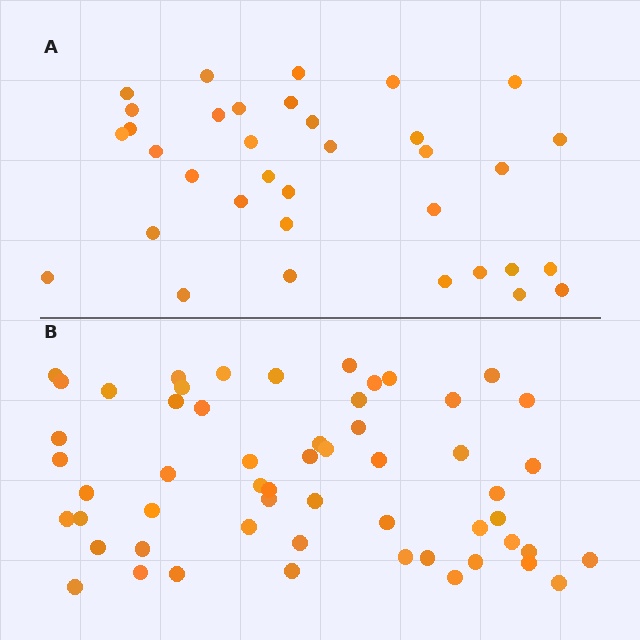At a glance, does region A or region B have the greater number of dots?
Region B (the bottom region) has more dots.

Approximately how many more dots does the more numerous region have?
Region B has approximately 20 more dots than region A.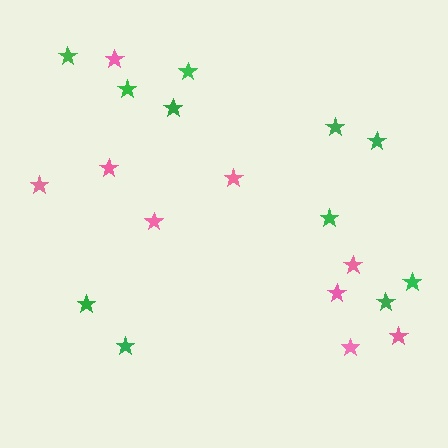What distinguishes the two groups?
There are 2 groups: one group of green stars (11) and one group of pink stars (9).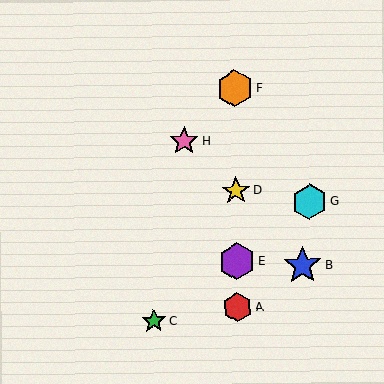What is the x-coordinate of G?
Object G is at x≈310.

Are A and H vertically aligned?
No, A is at x≈237 and H is at x≈184.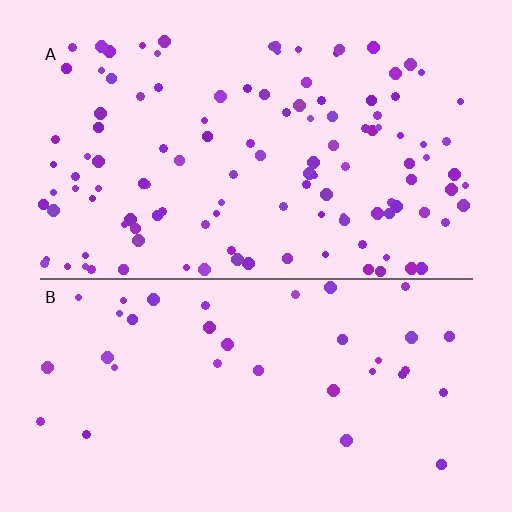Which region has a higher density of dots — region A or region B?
A (the top).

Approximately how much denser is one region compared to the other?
Approximately 3.2× — region A over region B.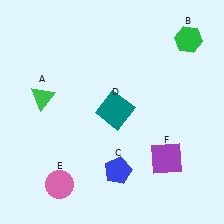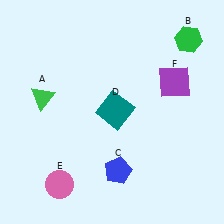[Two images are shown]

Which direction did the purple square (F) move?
The purple square (F) moved up.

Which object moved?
The purple square (F) moved up.